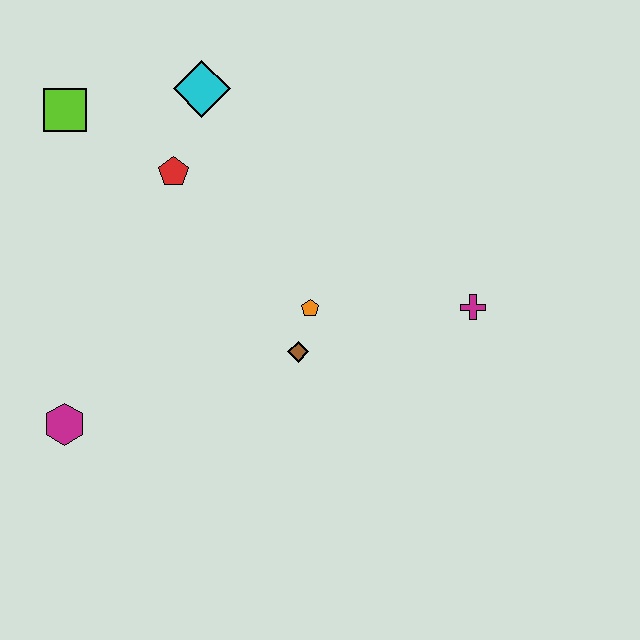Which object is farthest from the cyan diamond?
The magenta hexagon is farthest from the cyan diamond.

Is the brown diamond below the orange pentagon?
Yes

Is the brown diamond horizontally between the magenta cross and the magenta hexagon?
Yes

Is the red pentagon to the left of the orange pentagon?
Yes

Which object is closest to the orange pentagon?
The brown diamond is closest to the orange pentagon.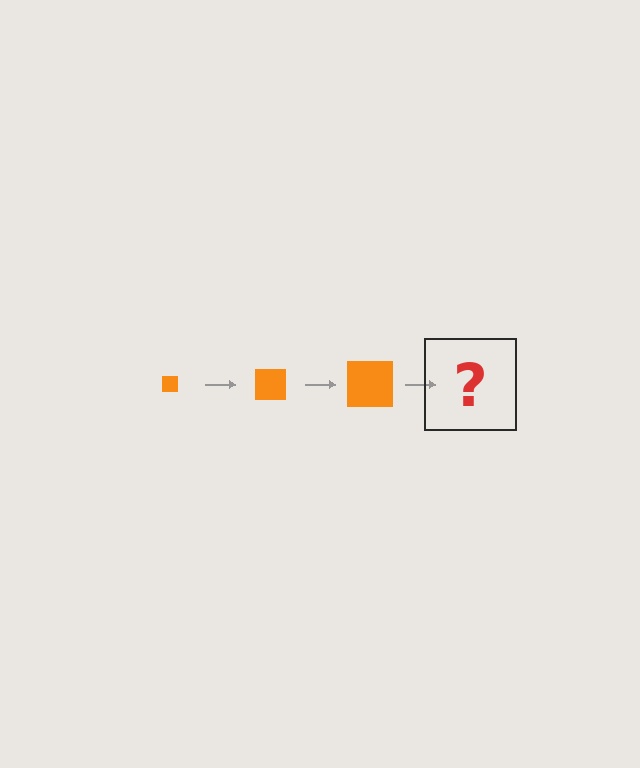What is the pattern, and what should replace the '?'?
The pattern is that the square gets progressively larger each step. The '?' should be an orange square, larger than the previous one.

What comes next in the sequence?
The next element should be an orange square, larger than the previous one.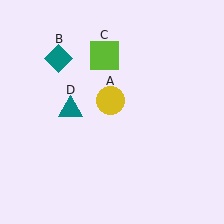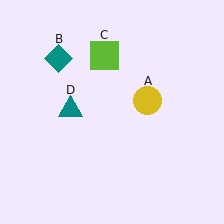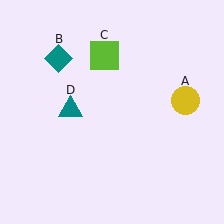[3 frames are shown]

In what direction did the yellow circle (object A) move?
The yellow circle (object A) moved right.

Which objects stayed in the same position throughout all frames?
Teal diamond (object B) and lime square (object C) and teal triangle (object D) remained stationary.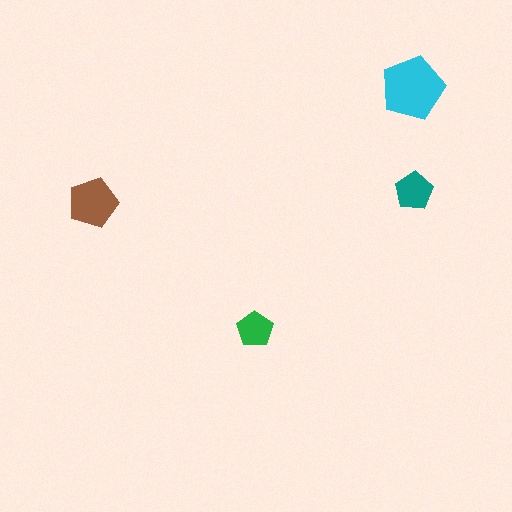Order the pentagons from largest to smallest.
the cyan one, the brown one, the teal one, the green one.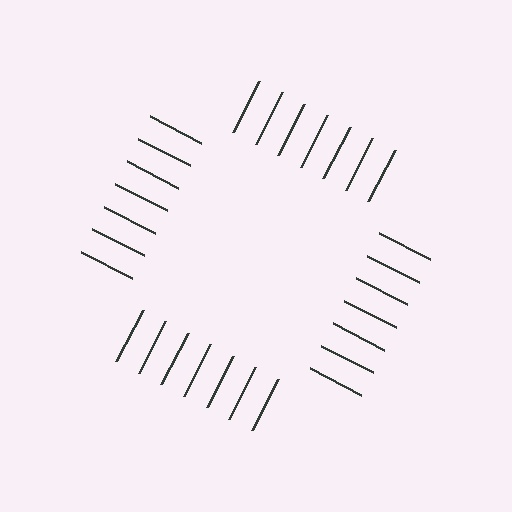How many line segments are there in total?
28 — 7 along each of the 4 edges.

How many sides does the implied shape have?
4 sides — the line-ends trace a square.